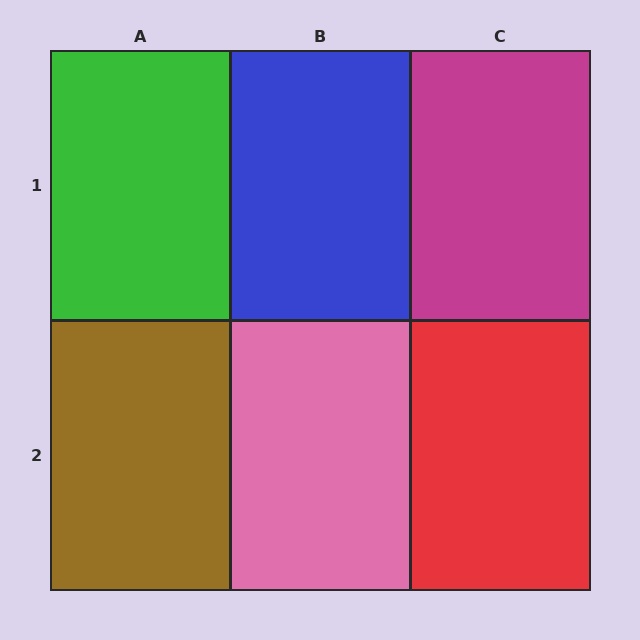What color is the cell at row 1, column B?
Blue.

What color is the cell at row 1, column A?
Green.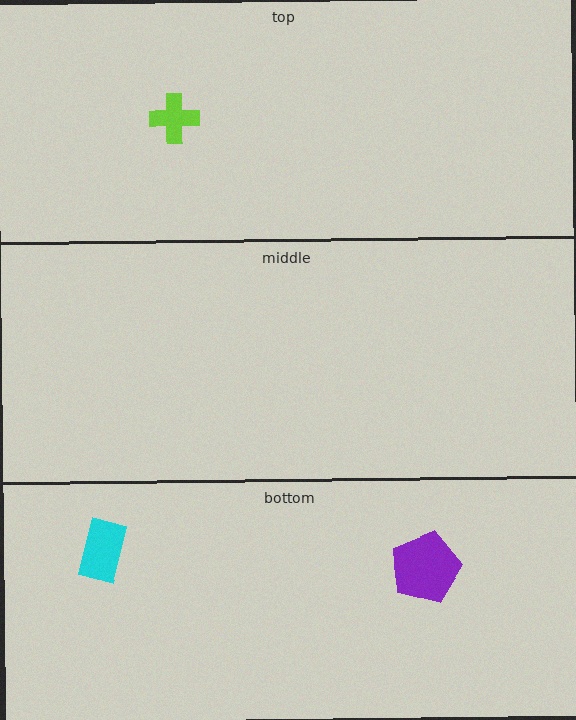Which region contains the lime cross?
The top region.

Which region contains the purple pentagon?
The bottom region.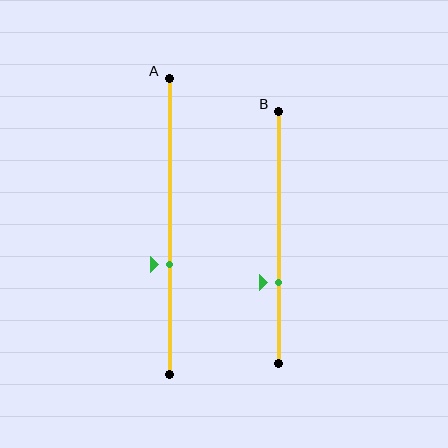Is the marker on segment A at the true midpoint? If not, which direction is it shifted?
No, the marker on segment A is shifted downward by about 13% of the segment length.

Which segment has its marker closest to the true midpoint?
Segment A has its marker closest to the true midpoint.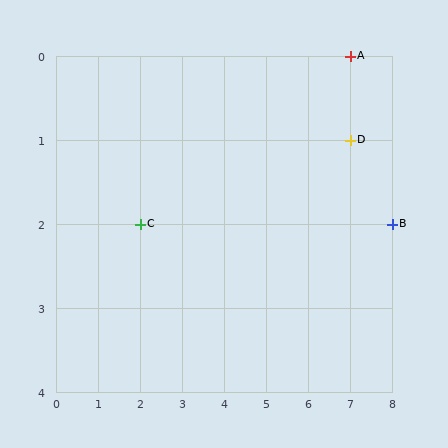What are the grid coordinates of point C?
Point C is at grid coordinates (2, 2).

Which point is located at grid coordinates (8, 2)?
Point B is at (8, 2).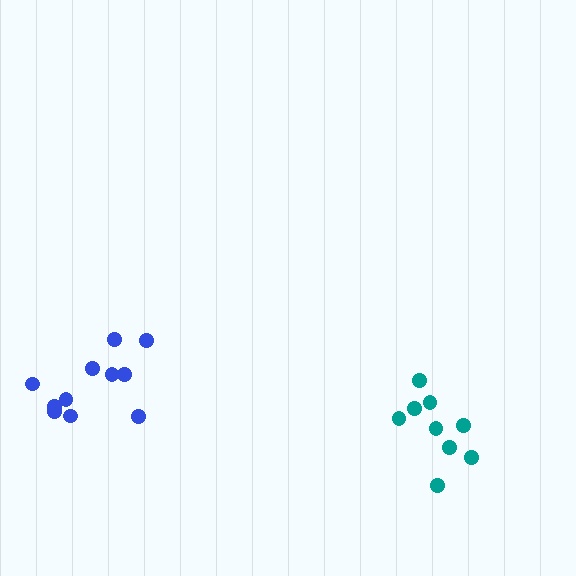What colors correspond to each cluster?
The clusters are colored: blue, teal.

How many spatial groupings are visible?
There are 2 spatial groupings.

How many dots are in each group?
Group 1: 11 dots, Group 2: 9 dots (20 total).